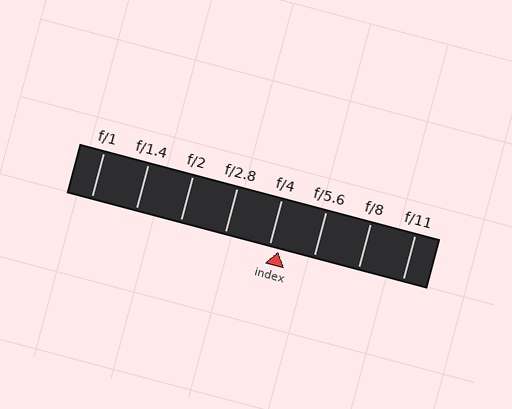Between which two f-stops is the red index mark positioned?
The index mark is between f/4 and f/5.6.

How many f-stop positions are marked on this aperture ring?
There are 8 f-stop positions marked.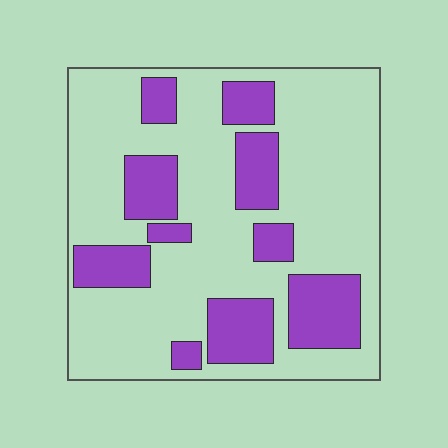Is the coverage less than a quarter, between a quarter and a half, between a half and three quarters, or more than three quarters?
Between a quarter and a half.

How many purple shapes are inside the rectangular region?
10.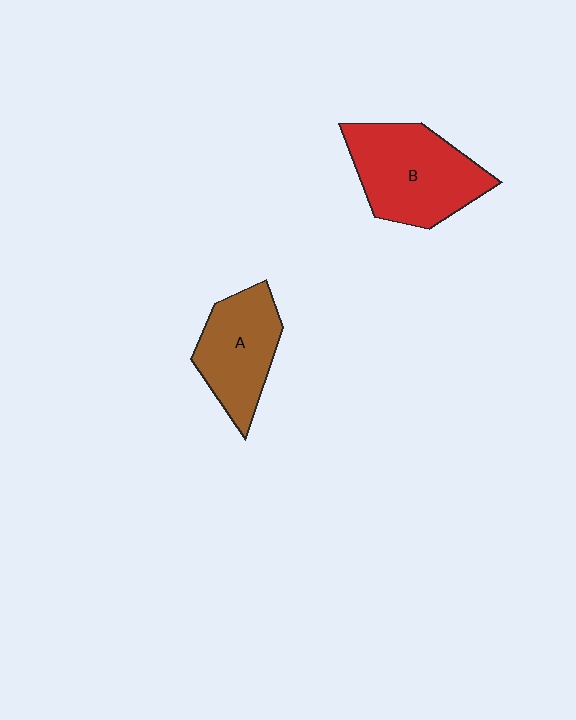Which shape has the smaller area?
Shape A (brown).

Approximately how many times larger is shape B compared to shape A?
Approximately 1.3 times.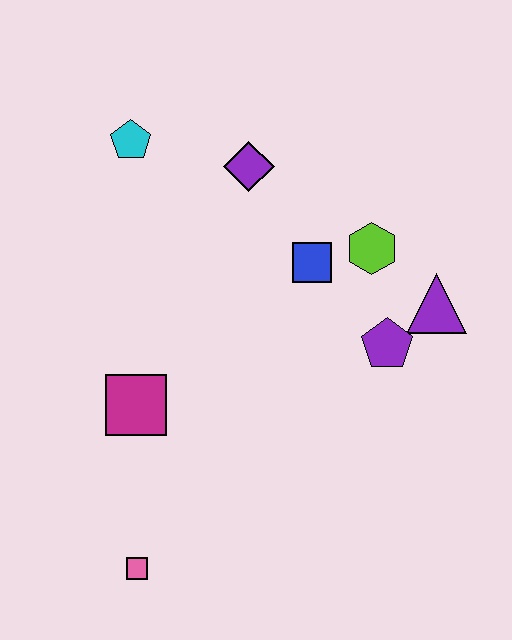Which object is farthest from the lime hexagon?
The pink square is farthest from the lime hexagon.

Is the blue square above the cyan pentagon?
No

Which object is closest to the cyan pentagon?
The purple diamond is closest to the cyan pentagon.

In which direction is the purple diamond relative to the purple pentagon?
The purple diamond is above the purple pentagon.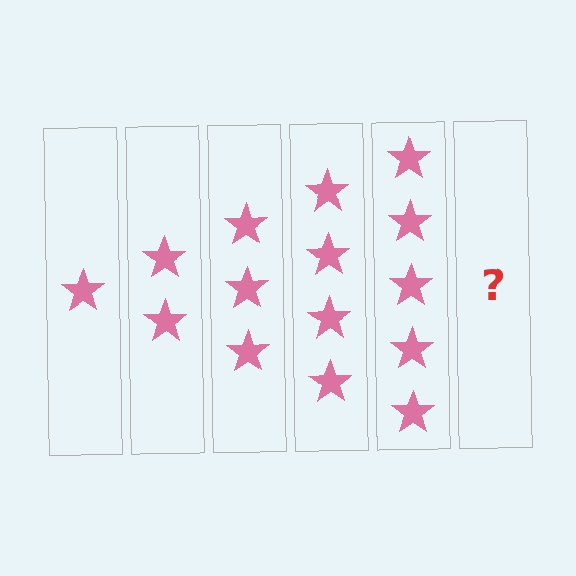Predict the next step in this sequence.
The next step is 6 stars.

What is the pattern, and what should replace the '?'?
The pattern is that each step adds one more star. The '?' should be 6 stars.